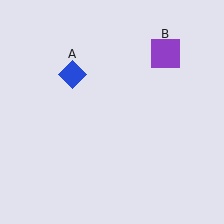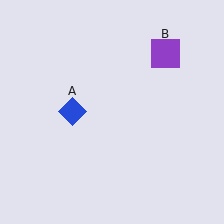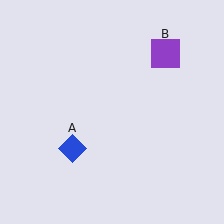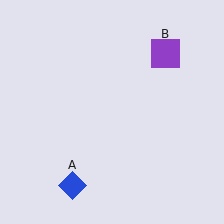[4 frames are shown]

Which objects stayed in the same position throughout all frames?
Purple square (object B) remained stationary.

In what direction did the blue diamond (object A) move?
The blue diamond (object A) moved down.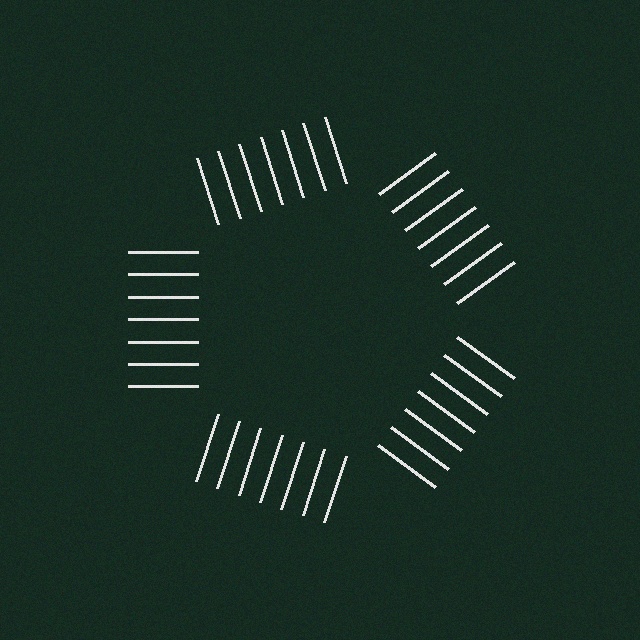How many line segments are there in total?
35 — 7 along each of the 5 edges.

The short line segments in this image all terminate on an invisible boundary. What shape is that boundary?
An illusory pentagon — the line segments terminate on its edges but no continuous stroke is drawn.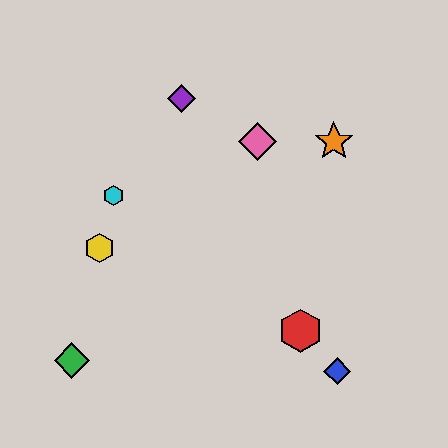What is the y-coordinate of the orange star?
The orange star is at y≈141.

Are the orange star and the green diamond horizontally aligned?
No, the orange star is at y≈141 and the green diamond is at y≈361.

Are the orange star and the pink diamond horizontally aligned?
Yes, both are at y≈141.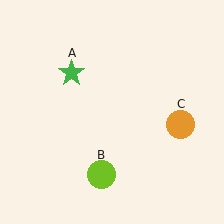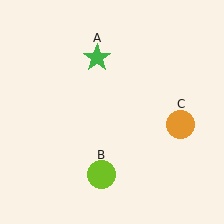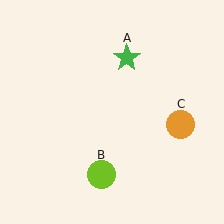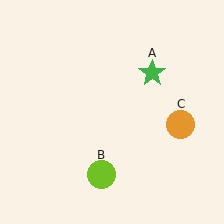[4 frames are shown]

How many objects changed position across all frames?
1 object changed position: green star (object A).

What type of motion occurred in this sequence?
The green star (object A) rotated clockwise around the center of the scene.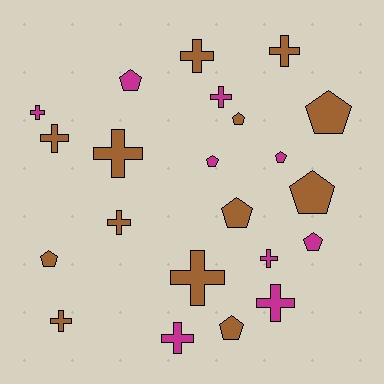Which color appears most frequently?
Brown, with 13 objects.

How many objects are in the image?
There are 22 objects.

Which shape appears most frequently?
Cross, with 12 objects.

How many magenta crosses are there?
There are 5 magenta crosses.